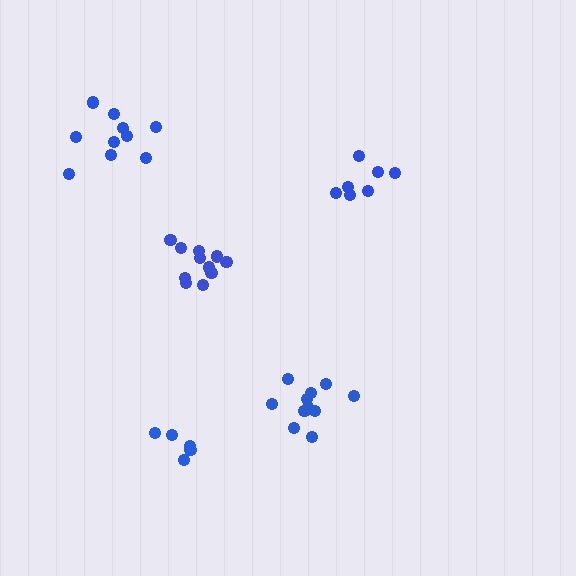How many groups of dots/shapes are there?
There are 5 groups.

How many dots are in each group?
Group 1: 11 dots, Group 2: 7 dots, Group 3: 11 dots, Group 4: 10 dots, Group 5: 5 dots (44 total).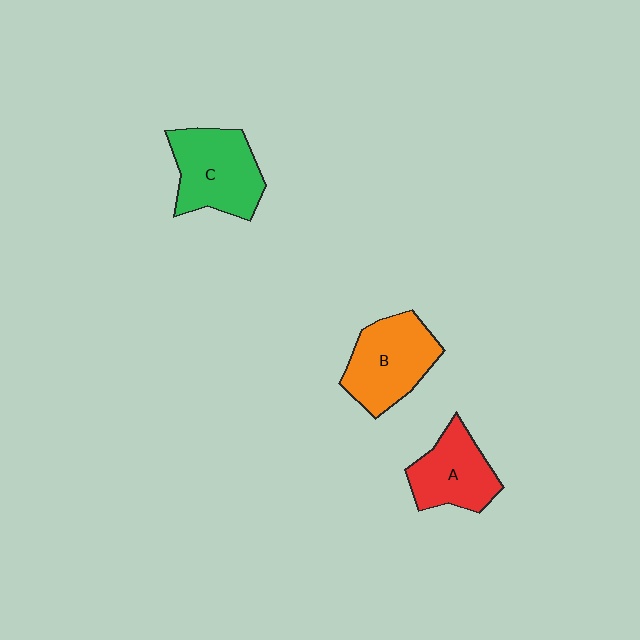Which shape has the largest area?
Shape C (green).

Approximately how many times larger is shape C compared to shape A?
Approximately 1.2 times.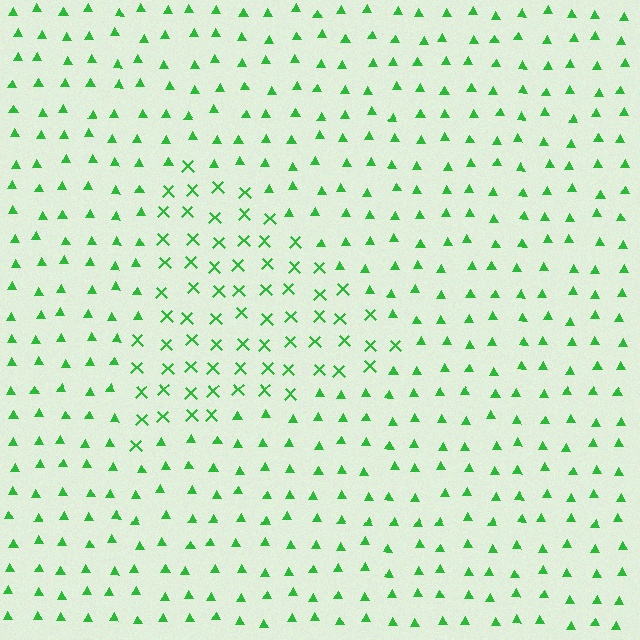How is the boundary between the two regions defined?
The boundary is defined by a change in element shape: X marks inside vs. triangles outside. All elements share the same color and spacing.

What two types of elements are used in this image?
The image uses X marks inside the triangle region and triangles outside it.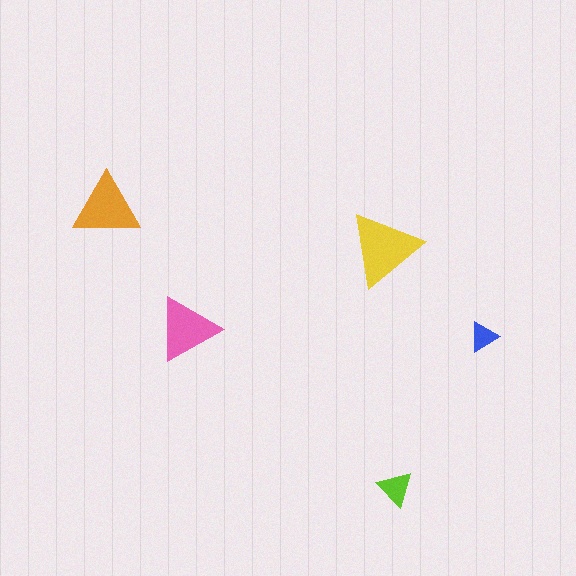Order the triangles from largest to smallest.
the yellow one, the orange one, the pink one, the lime one, the blue one.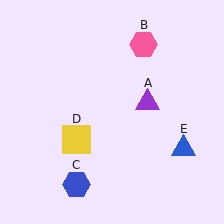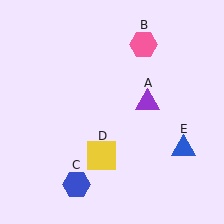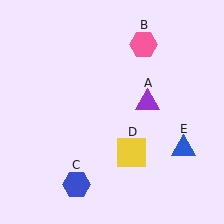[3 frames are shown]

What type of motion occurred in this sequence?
The yellow square (object D) rotated counterclockwise around the center of the scene.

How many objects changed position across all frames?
1 object changed position: yellow square (object D).